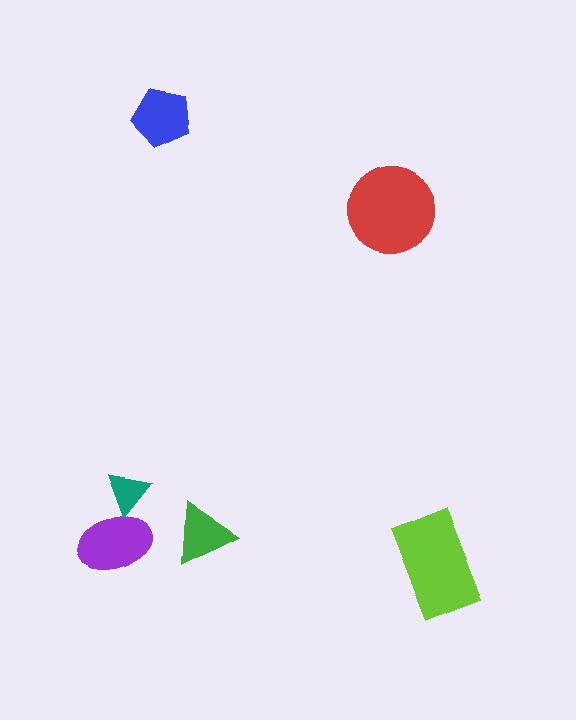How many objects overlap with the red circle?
0 objects overlap with the red circle.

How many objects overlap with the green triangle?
0 objects overlap with the green triangle.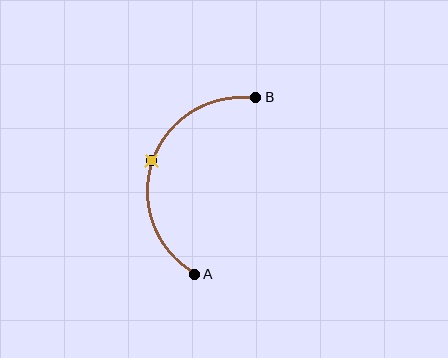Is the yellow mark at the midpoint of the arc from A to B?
Yes. The yellow mark lies on the arc at equal arc-length from both A and B — it is the arc midpoint.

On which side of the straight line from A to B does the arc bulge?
The arc bulges to the left of the straight line connecting A and B.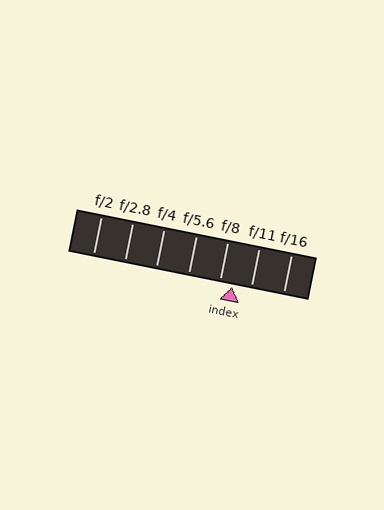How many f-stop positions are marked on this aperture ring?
There are 7 f-stop positions marked.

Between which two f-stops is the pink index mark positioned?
The index mark is between f/8 and f/11.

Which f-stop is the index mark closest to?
The index mark is closest to f/8.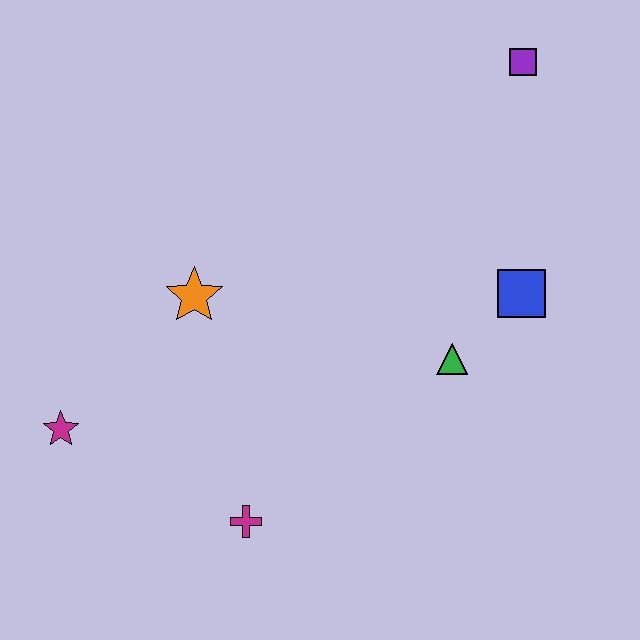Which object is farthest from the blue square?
The magenta star is farthest from the blue square.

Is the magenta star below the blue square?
Yes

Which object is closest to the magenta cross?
The magenta star is closest to the magenta cross.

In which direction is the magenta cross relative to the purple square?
The magenta cross is below the purple square.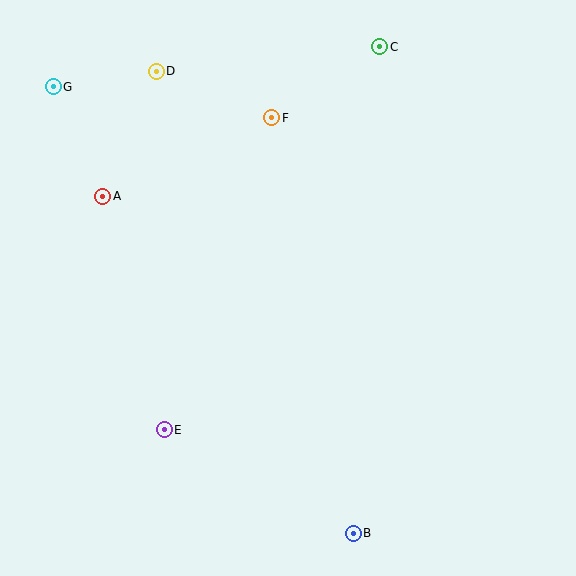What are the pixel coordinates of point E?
Point E is at (164, 430).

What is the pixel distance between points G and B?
The distance between G and B is 538 pixels.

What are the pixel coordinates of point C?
Point C is at (380, 47).